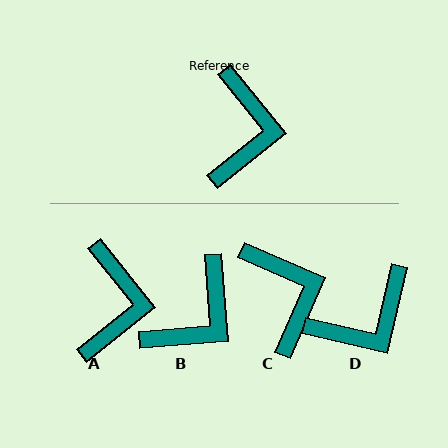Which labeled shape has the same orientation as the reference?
A.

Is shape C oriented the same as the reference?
No, it is off by about 28 degrees.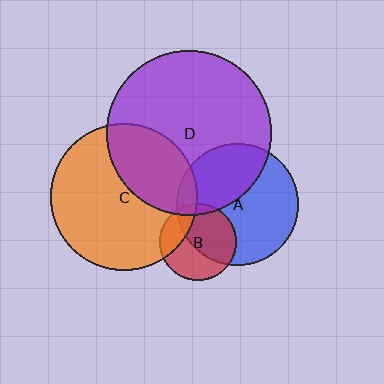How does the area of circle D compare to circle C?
Approximately 1.3 times.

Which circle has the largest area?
Circle D (purple).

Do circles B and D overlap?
Yes.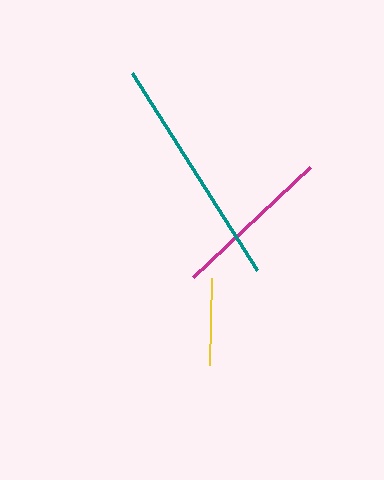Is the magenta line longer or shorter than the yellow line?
The magenta line is longer than the yellow line.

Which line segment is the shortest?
The yellow line is the shortest at approximately 87 pixels.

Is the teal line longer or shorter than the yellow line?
The teal line is longer than the yellow line.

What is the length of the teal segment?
The teal segment is approximately 233 pixels long.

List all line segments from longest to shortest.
From longest to shortest: teal, magenta, yellow.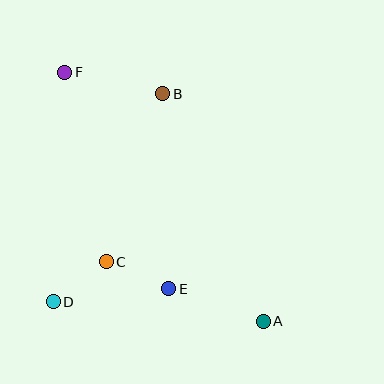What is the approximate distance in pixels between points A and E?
The distance between A and E is approximately 100 pixels.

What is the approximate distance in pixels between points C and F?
The distance between C and F is approximately 194 pixels.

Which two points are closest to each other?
Points C and D are closest to each other.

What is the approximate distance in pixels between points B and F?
The distance between B and F is approximately 100 pixels.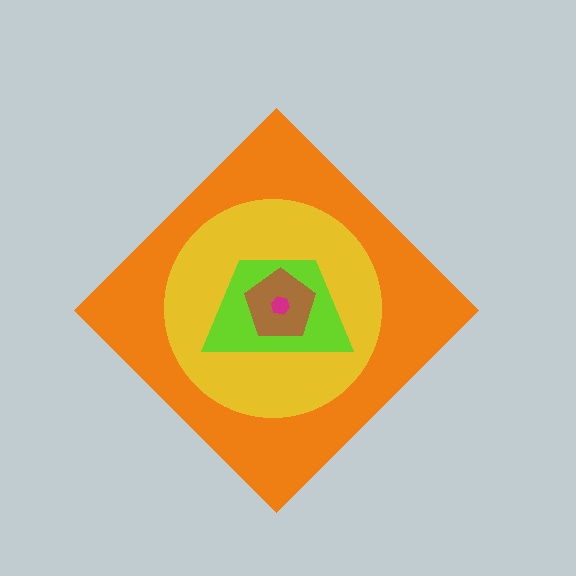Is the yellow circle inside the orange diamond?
Yes.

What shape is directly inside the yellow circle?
The lime trapezoid.